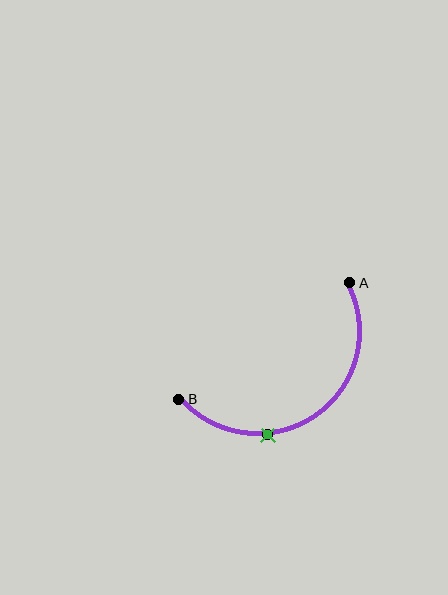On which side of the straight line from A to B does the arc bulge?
The arc bulges below and to the right of the straight line connecting A and B.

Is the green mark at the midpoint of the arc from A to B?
No. The green mark lies on the arc but is closer to endpoint B. The arc midpoint would be at the point on the curve equidistant along the arc from both A and B.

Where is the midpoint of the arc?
The arc midpoint is the point on the curve farthest from the straight line joining A and B. It sits below and to the right of that line.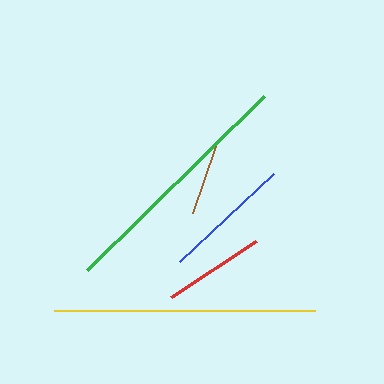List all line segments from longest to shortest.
From longest to shortest: yellow, green, blue, red, brown.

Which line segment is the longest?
The yellow line is the longest at approximately 261 pixels.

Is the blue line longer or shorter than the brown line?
The blue line is longer than the brown line.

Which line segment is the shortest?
The brown line is the shortest at approximately 71 pixels.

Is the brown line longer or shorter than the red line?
The red line is longer than the brown line.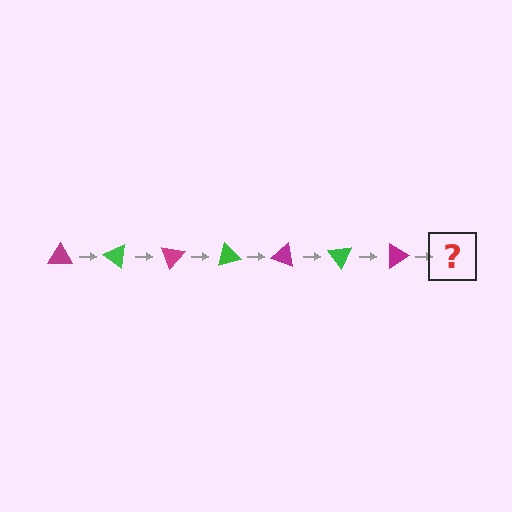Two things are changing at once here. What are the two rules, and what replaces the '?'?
The two rules are that it rotates 35 degrees each step and the color cycles through magenta and green. The '?' should be a green triangle, rotated 245 degrees from the start.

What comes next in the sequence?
The next element should be a green triangle, rotated 245 degrees from the start.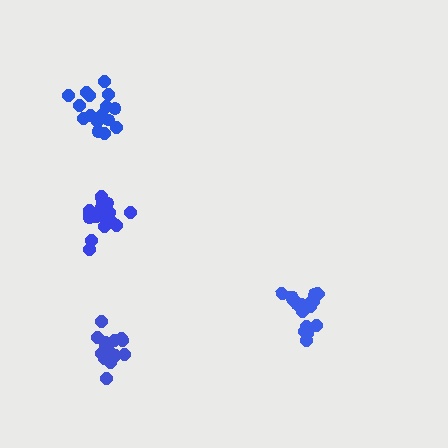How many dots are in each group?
Group 1: 18 dots, Group 2: 16 dots, Group 3: 19 dots, Group 4: 20 dots (73 total).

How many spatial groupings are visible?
There are 4 spatial groupings.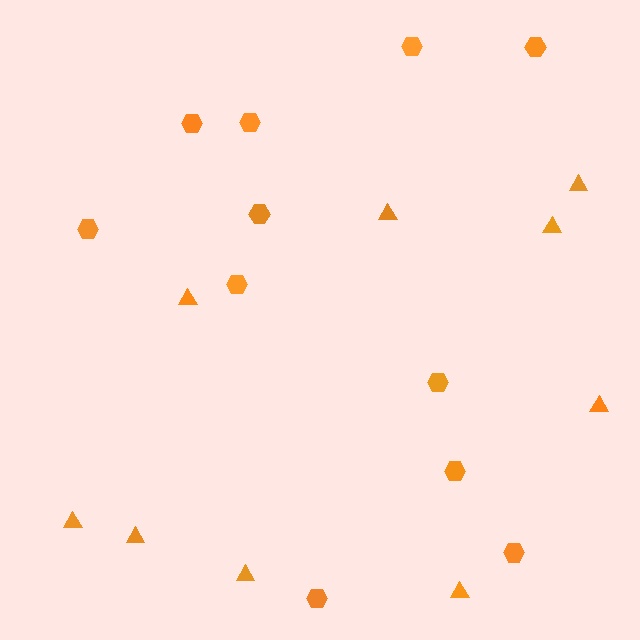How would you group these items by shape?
There are 2 groups: one group of triangles (9) and one group of hexagons (11).